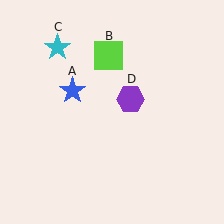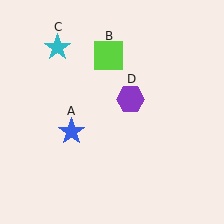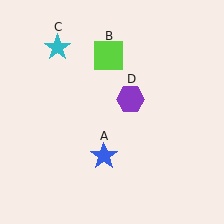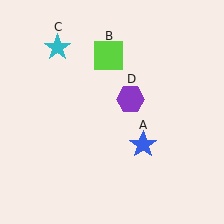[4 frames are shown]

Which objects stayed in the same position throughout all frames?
Lime square (object B) and cyan star (object C) and purple hexagon (object D) remained stationary.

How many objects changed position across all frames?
1 object changed position: blue star (object A).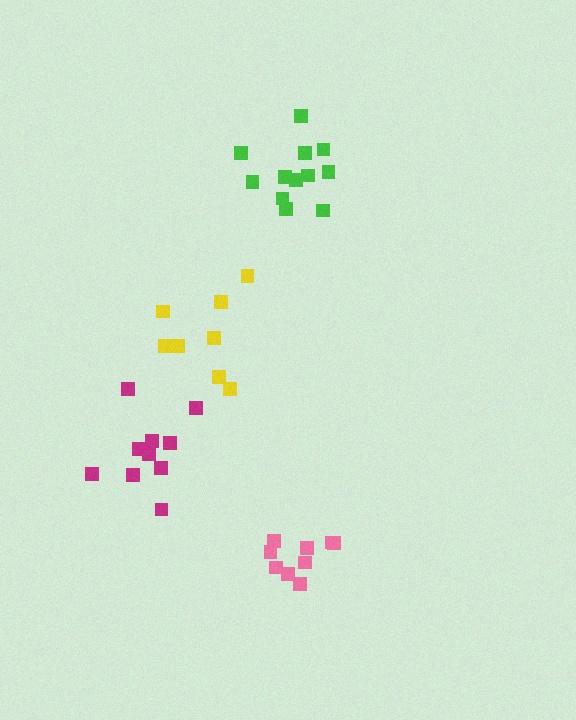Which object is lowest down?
The pink cluster is bottommost.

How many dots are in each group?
Group 1: 9 dots, Group 2: 9 dots, Group 3: 11 dots, Group 4: 12 dots (41 total).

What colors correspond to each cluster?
The clusters are colored: pink, yellow, magenta, green.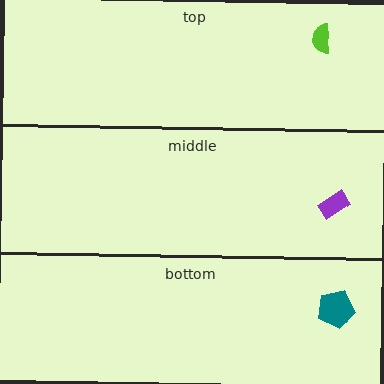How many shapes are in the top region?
1.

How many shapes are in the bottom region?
1.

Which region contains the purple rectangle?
The middle region.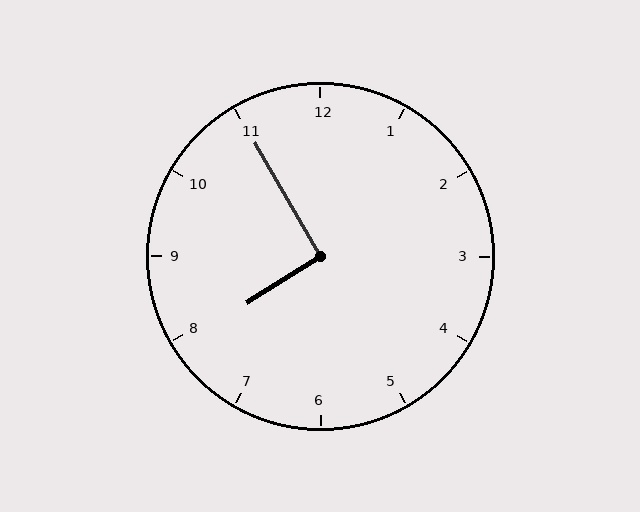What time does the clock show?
7:55.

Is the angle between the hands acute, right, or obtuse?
It is right.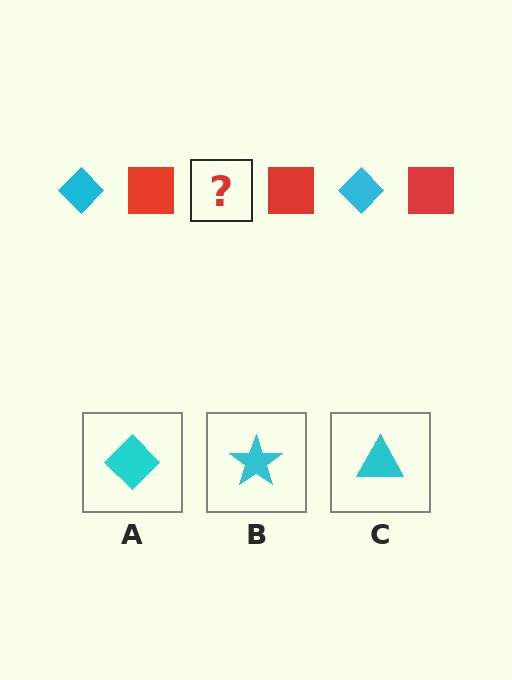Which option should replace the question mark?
Option A.